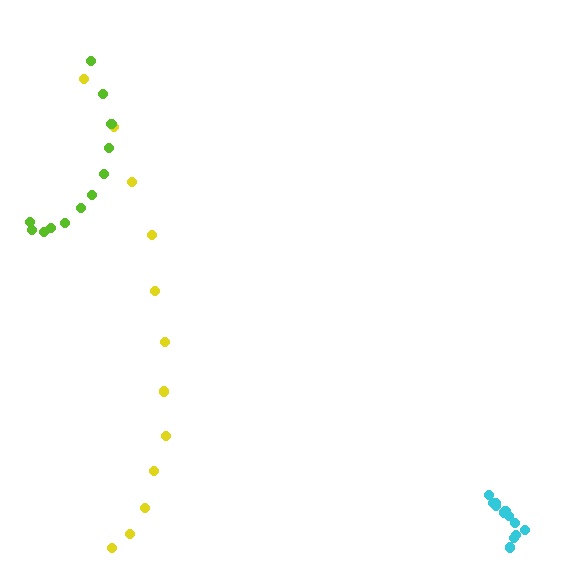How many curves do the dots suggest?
There are 3 distinct paths.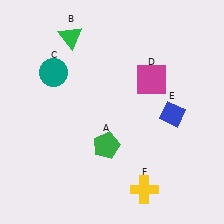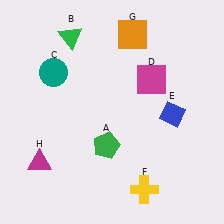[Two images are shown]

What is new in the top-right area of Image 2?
An orange square (G) was added in the top-right area of Image 2.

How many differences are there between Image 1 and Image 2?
There are 2 differences between the two images.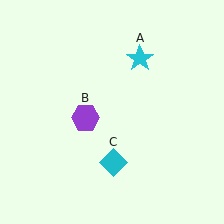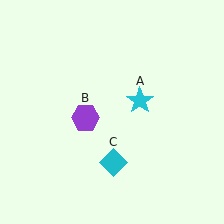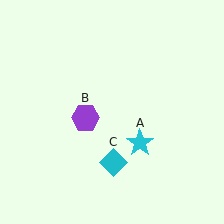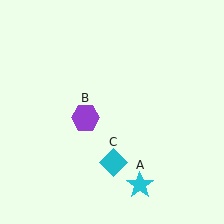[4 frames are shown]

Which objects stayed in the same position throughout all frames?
Purple hexagon (object B) and cyan diamond (object C) remained stationary.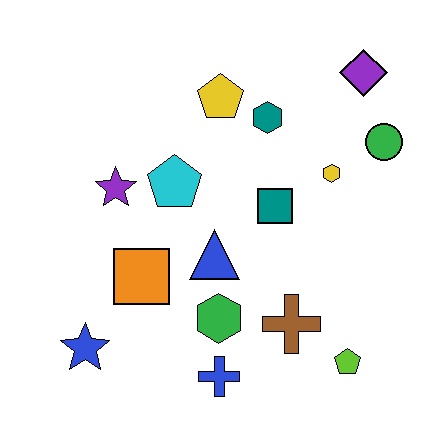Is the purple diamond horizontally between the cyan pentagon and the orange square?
No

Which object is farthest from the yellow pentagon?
The lime pentagon is farthest from the yellow pentagon.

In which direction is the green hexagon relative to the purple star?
The green hexagon is below the purple star.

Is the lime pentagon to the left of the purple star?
No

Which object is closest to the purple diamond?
The green circle is closest to the purple diamond.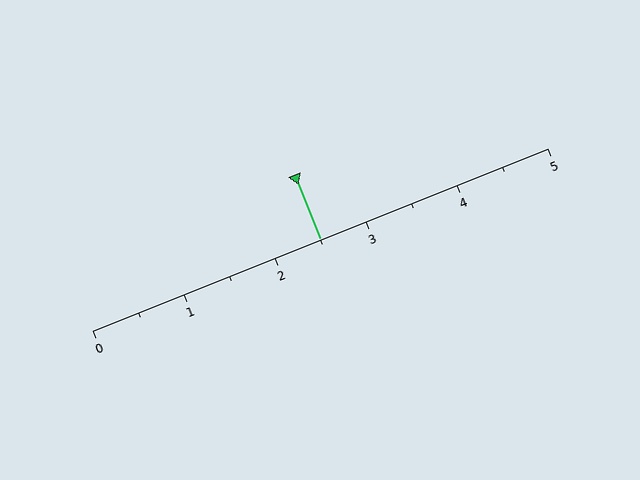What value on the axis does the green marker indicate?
The marker indicates approximately 2.5.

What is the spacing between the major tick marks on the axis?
The major ticks are spaced 1 apart.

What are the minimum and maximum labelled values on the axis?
The axis runs from 0 to 5.